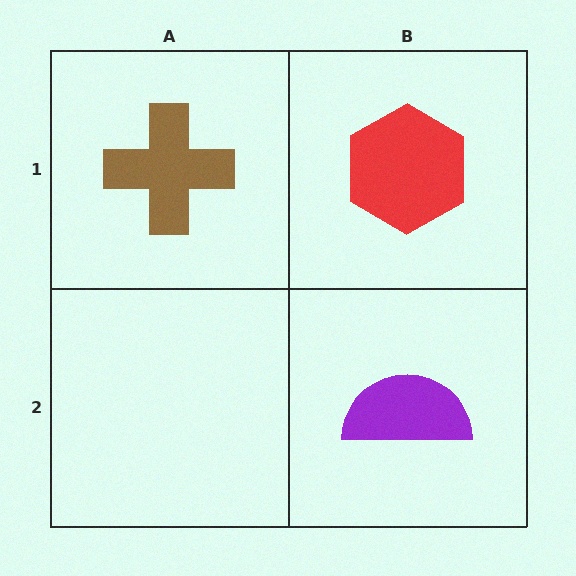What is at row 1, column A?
A brown cross.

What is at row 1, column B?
A red hexagon.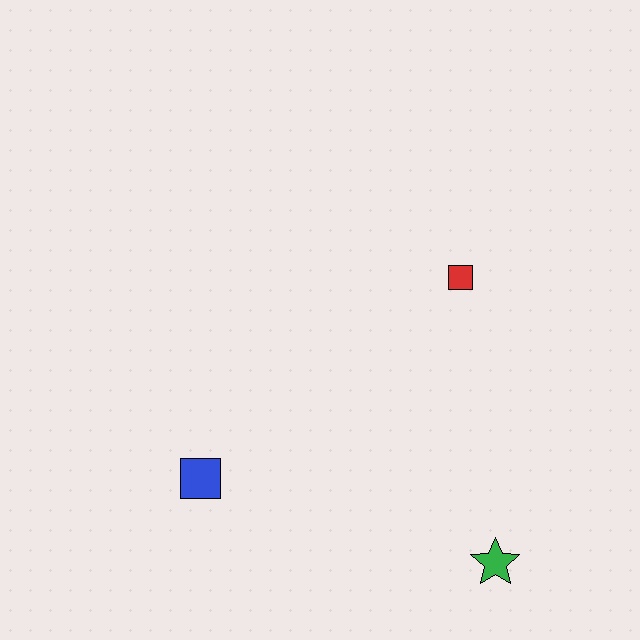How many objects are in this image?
There are 3 objects.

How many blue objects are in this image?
There is 1 blue object.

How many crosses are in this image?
There are no crosses.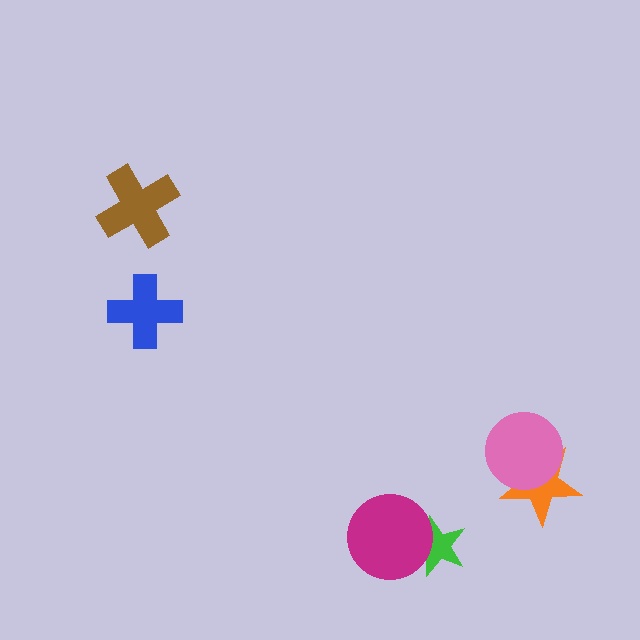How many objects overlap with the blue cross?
0 objects overlap with the blue cross.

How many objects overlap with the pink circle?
1 object overlaps with the pink circle.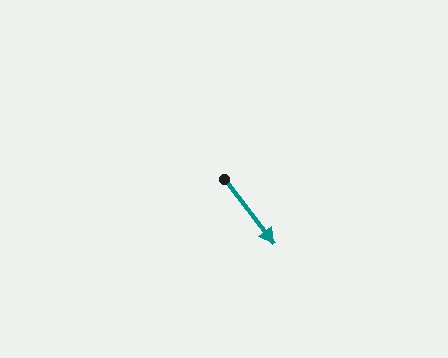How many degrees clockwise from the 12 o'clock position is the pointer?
Approximately 142 degrees.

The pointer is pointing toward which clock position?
Roughly 5 o'clock.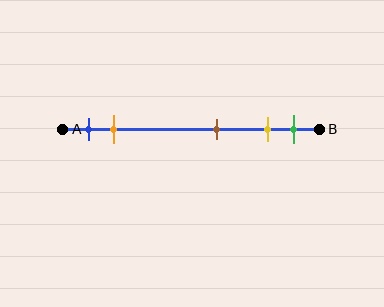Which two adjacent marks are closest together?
The yellow and green marks are the closest adjacent pair.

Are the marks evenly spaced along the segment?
No, the marks are not evenly spaced.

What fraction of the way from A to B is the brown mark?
The brown mark is approximately 60% (0.6) of the way from A to B.